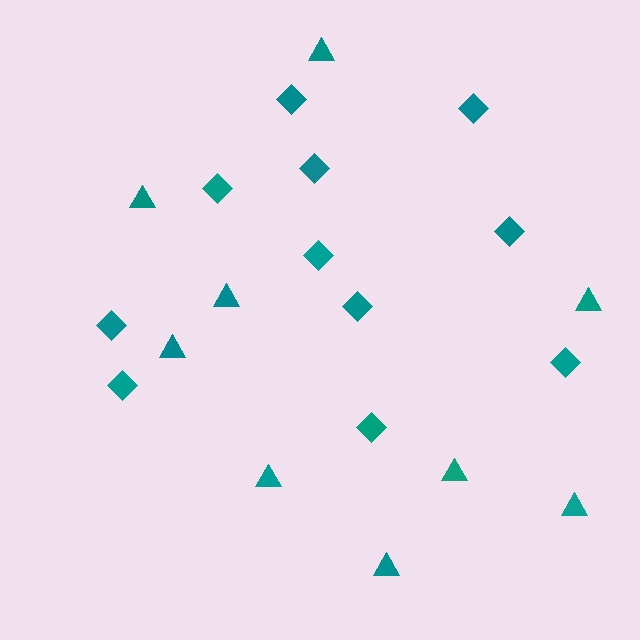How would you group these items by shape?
There are 2 groups: one group of diamonds (11) and one group of triangles (9).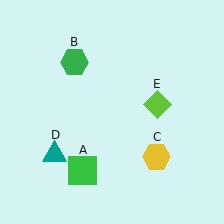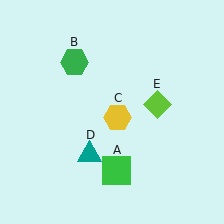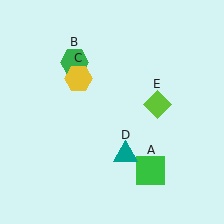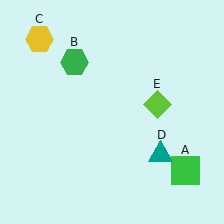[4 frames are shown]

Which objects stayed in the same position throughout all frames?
Green hexagon (object B) and lime diamond (object E) remained stationary.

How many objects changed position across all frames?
3 objects changed position: green square (object A), yellow hexagon (object C), teal triangle (object D).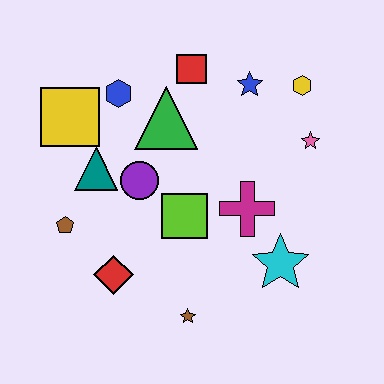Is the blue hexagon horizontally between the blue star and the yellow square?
Yes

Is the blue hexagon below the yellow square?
No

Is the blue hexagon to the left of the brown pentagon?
No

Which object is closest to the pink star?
The yellow hexagon is closest to the pink star.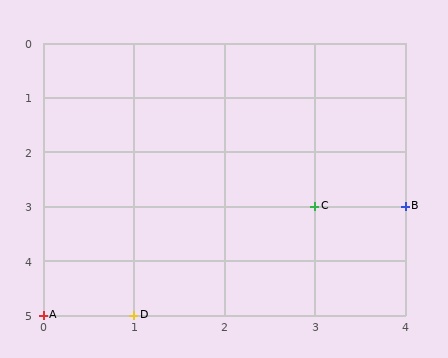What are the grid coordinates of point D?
Point D is at grid coordinates (1, 5).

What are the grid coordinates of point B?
Point B is at grid coordinates (4, 3).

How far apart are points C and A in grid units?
Points C and A are 3 columns and 2 rows apart (about 3.6 grid units diagonally).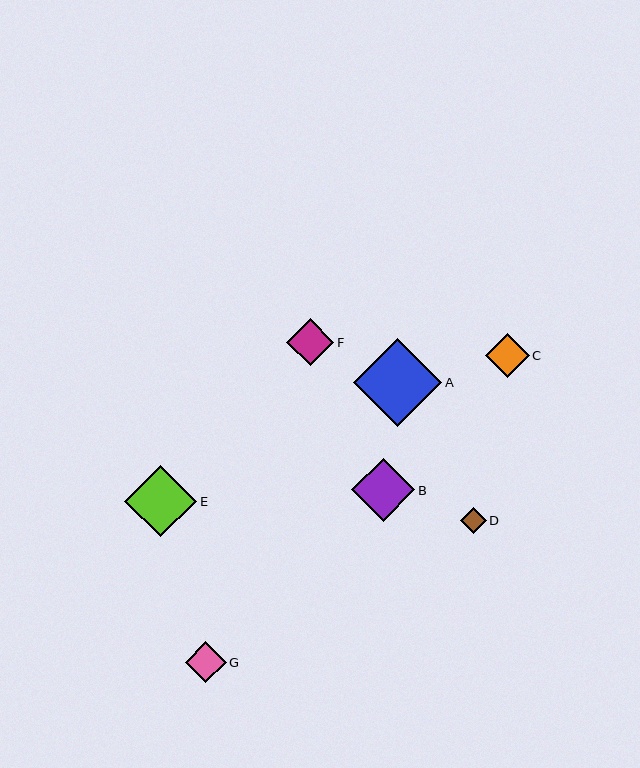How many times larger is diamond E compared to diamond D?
Diamond E is approximately 2.8 times the size of diamond D.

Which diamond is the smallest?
Diamond D is the smallest with a size of approximately 26 pixels.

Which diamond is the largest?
Diamond A is the largest with a size of approximately 88 pixels.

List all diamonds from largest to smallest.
From largest to smallest: A, E, B, F, C, G, D.